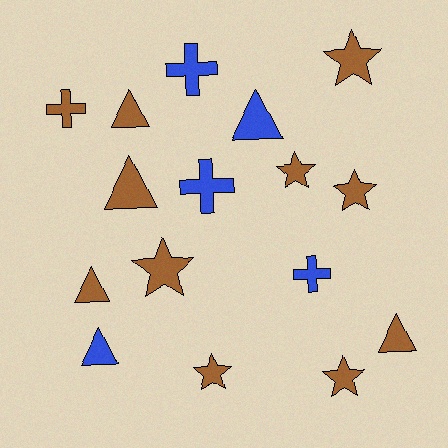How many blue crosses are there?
There are 3 blue crosses.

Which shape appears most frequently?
Triangle, with 6 objects.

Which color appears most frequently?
Brown, with 11 objects.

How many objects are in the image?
There are 16 objects.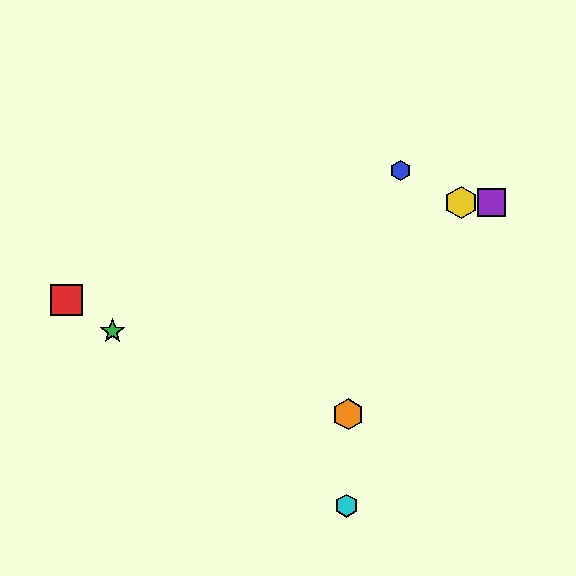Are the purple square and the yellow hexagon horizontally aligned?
Yes, both are at y≈202.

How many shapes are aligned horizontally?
2 shapes (the yellow hexagon, the purple square) are aligned horizontally.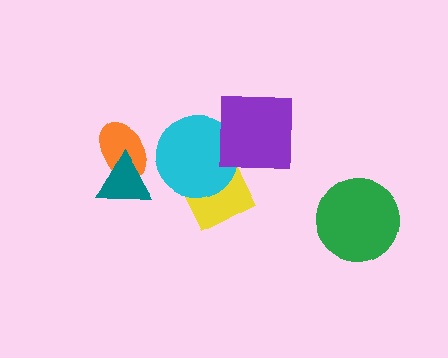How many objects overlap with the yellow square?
1 object overlaps with the yellow square.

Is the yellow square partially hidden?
Yes, it is partially covered by another shape.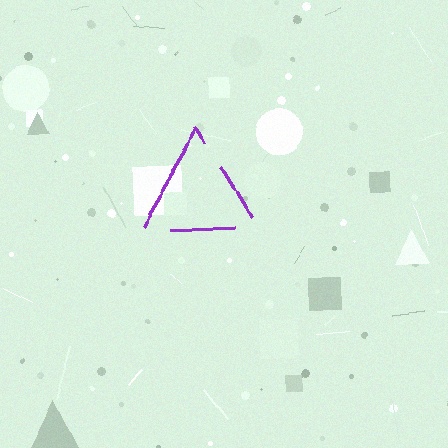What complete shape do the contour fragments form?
The contour fragments form a triangle.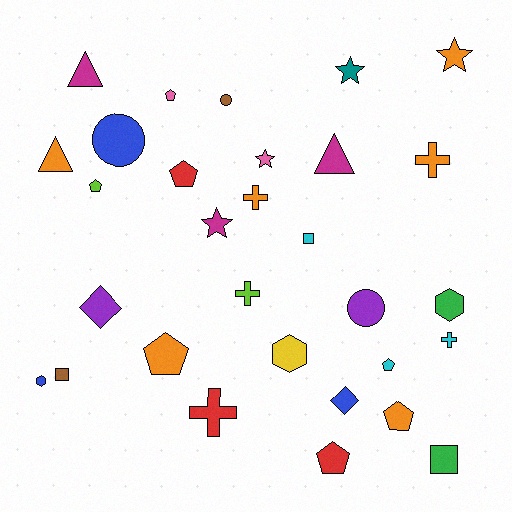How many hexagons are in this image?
There are 3 hexagons.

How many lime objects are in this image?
There are 2 lime objects.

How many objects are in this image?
There are 30 objects.